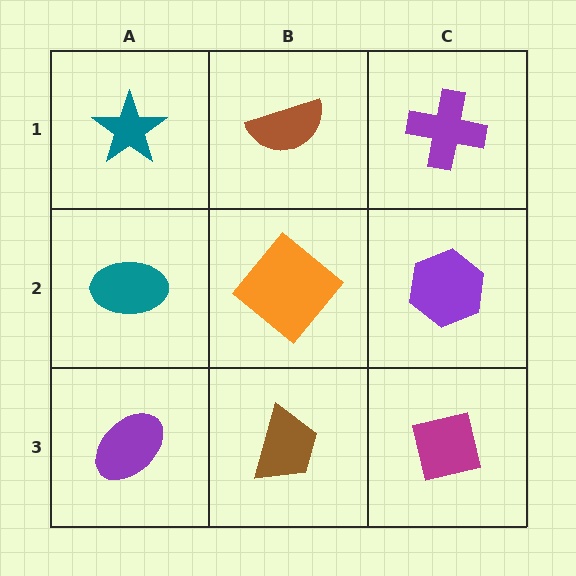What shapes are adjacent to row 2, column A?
A teal star (row 1, column A), a purple ellipse (row 3, column A), an orange diamond (row 2, column B).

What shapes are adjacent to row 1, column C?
A purple hexagon (row 2, column C), a brown semicircle (row 1, column B).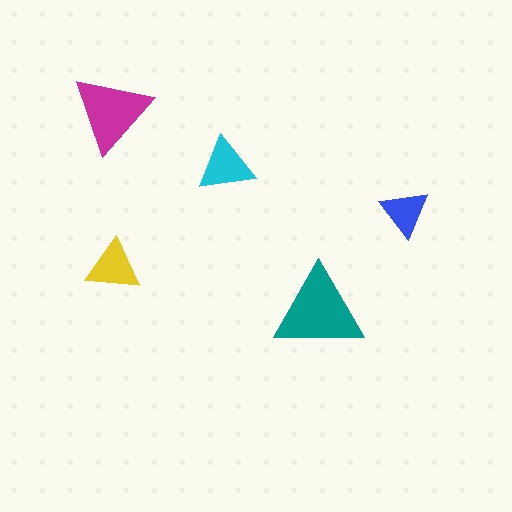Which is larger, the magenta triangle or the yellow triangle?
The magenta one.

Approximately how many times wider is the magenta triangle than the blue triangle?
About 1.5 times wider.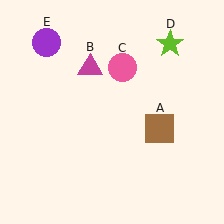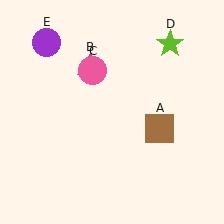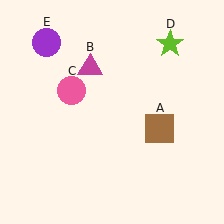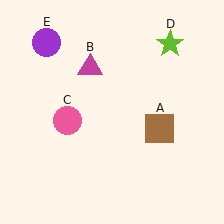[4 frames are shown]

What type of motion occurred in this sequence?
The pink circle (object C) rotated counterclockwise around the center of the scene.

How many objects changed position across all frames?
1 object changed position: pink circle (object C).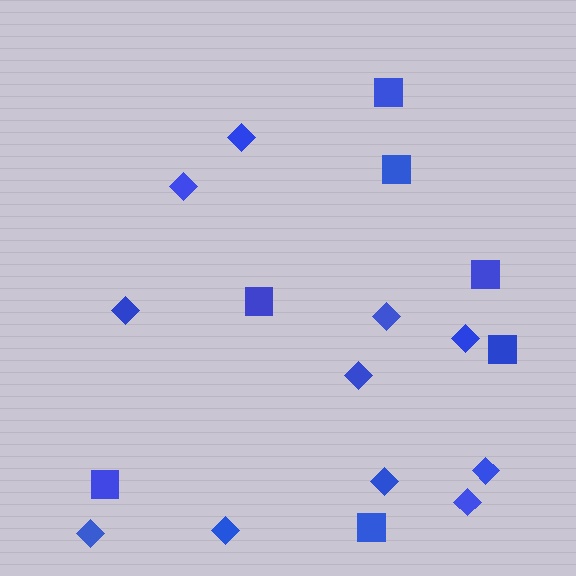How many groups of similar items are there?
There are 2 groups: one group of squares (7) and one group of diamonds (11).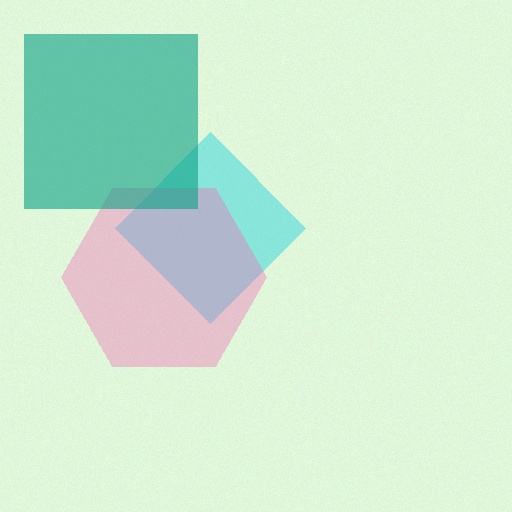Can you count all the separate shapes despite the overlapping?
Yes, there are 3 separate shapes.